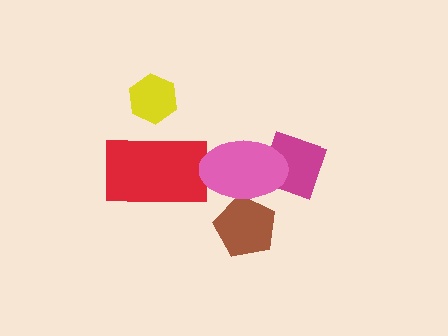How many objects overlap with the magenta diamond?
1 object overlaps with the magenta diamond.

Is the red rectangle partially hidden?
No, no other shape covers it.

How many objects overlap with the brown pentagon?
1 object overlaps with the brown pentagon.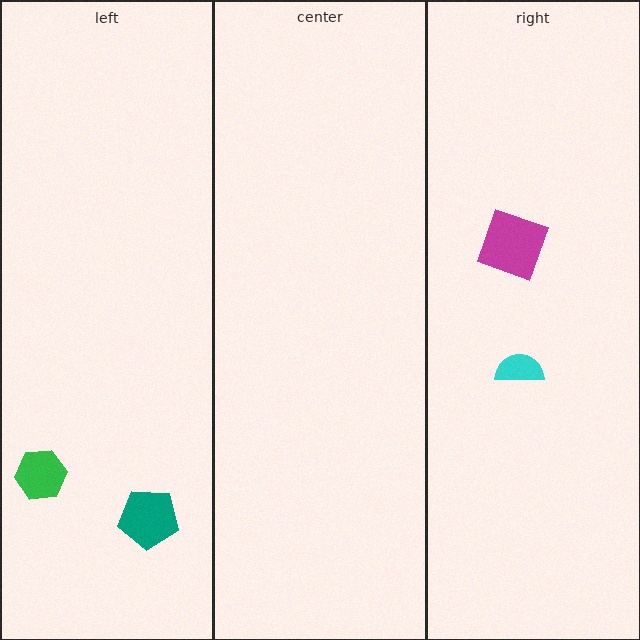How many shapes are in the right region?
2.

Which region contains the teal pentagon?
The left region.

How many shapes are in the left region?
2.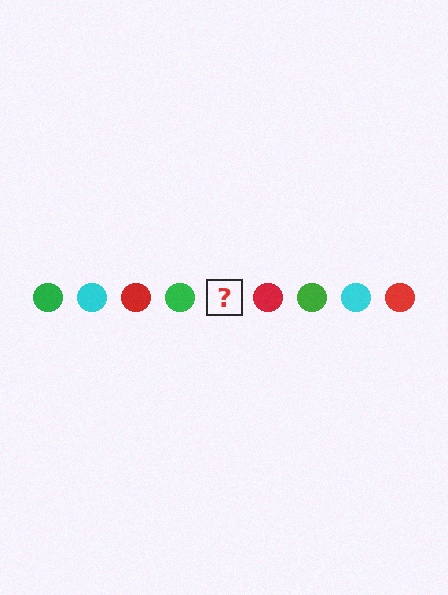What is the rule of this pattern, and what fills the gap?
The rule is that the pattern cycles through green, cyan, red circles. The gap should be filled with a cyan circle.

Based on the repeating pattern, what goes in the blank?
The blank should be a cyan circle.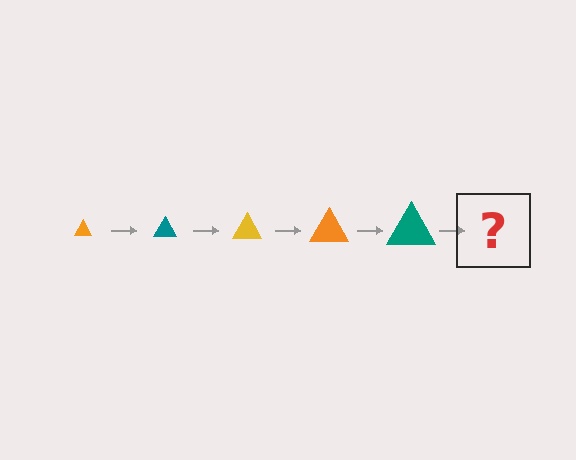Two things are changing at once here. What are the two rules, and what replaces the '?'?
The two rules are that the triangle grows larger each step and the color cycles through orange, teal, and yellow. The '?' should be a yellow triangle, larger than the previous one.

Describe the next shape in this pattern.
It should be a yellow triangle, larger than the previous one.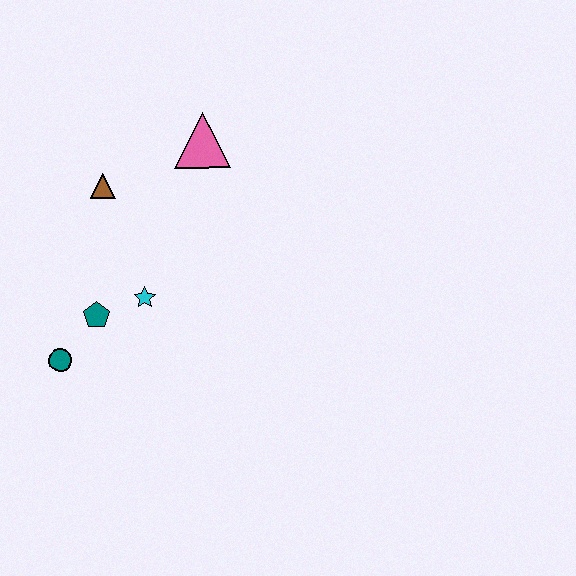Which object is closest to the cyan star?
The teal pentagon is closest to the cyan star.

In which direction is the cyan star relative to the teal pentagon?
The cyan star is to the right of the teal pentagon.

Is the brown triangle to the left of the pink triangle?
Yes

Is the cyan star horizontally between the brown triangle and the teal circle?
No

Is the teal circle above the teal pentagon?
No